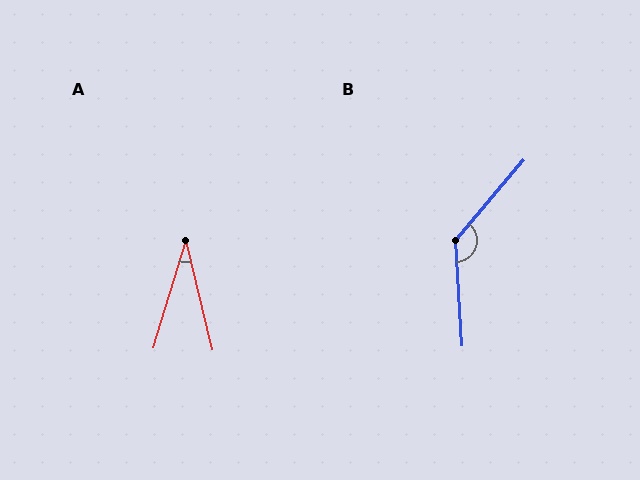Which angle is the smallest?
A, at approximately 31 degrees.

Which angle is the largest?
B, at approximately 136 degrees.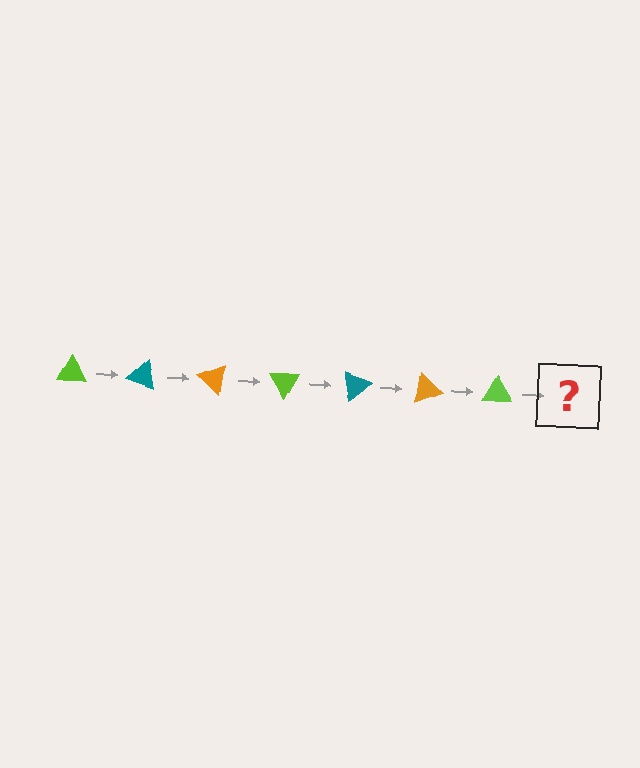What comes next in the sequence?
The next element should be a teal triangle, rotated 140 degrees from the start.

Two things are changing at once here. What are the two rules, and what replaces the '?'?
The two rules are that it rotates 20 degrees each step and the color cycles through lime, teal, and orange. The '?' should be a teal triangle, rotated 140 degrees from the start.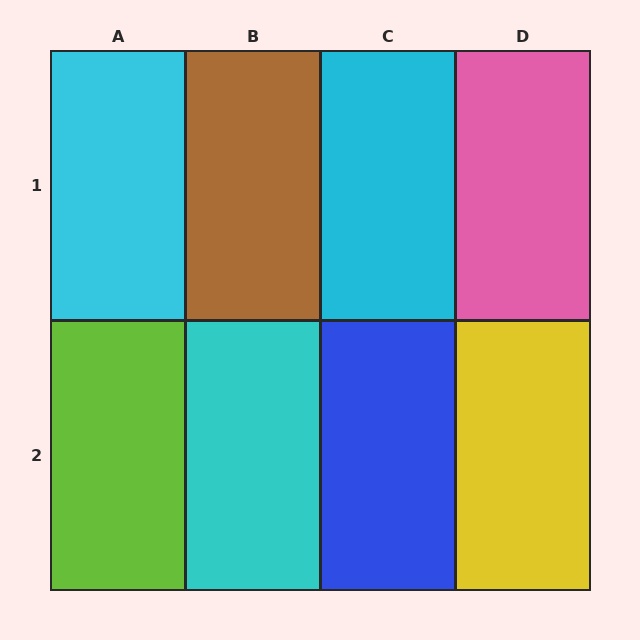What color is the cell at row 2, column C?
Blue.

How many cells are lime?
1 cell is lime.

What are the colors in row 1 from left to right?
Cyan, brown, cyan, pink.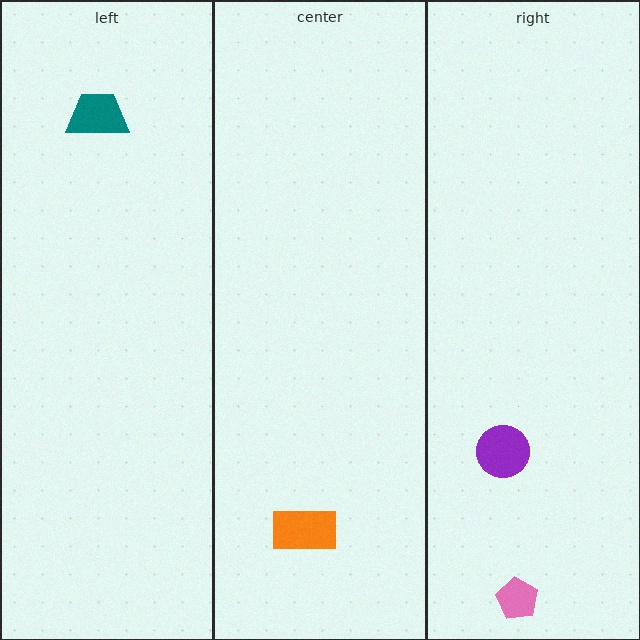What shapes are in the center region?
The orange rectangle.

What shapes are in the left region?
The teal trapezoid.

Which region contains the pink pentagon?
The right region.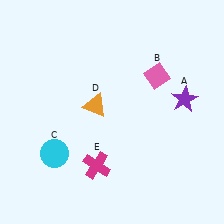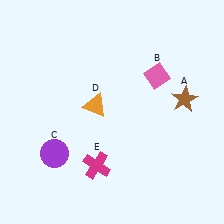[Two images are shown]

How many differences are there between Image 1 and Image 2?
There are 2 differences between the two images.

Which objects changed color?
A changed from purple to brown. C changed from cyan to purple.